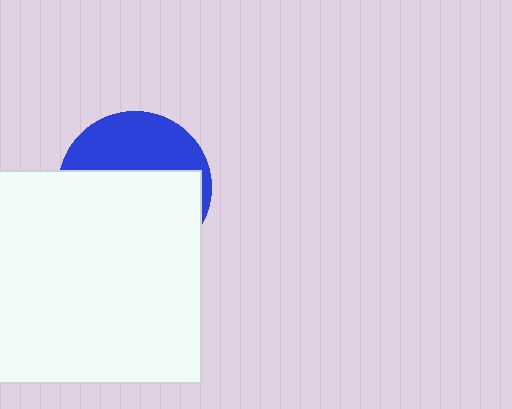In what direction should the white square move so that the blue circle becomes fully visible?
The white square should move down. That is the shortest direction to clear the overlap and leave the blue circle fully visible.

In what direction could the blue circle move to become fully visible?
The blue circle could move up. That would shift it out from behind the white square entirely.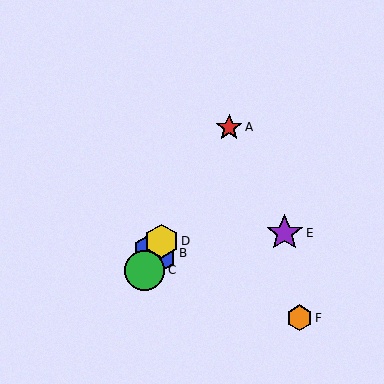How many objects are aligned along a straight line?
4 objects (A, B, C, D) are aligned along a straight line.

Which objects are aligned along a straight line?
Objects A, B, C, D are aligned along a straight line.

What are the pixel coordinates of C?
Object C is at (144, 270).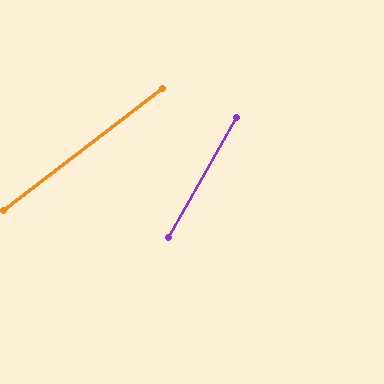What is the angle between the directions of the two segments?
Approximately 23 degrees.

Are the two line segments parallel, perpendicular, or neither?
Neither parallel nor perpendicular — they differ by about 23°.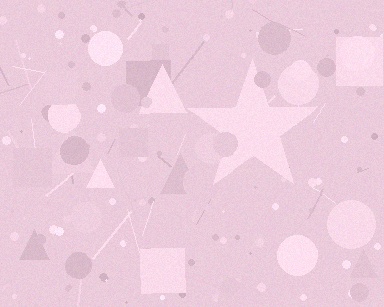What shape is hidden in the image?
A star is hidden in the image.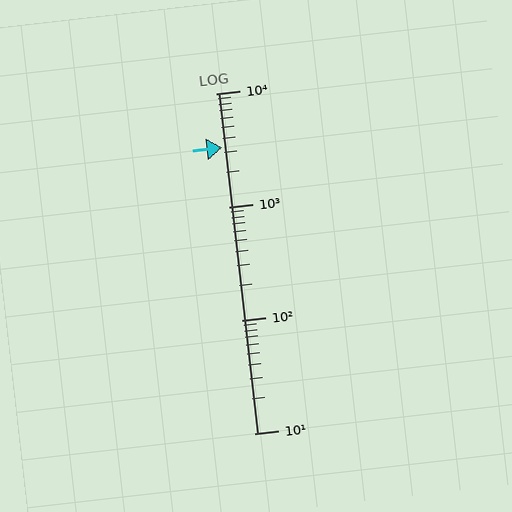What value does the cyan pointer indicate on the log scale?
The pointer indicates approximately 3300.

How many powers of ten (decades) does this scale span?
The scale spans 3 decades, from 10 to 10000.